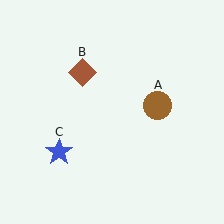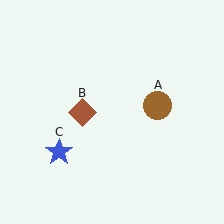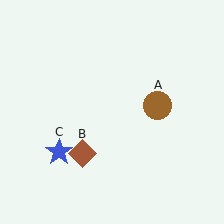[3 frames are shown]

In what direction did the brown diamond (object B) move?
The brown diamond (object B) moved down.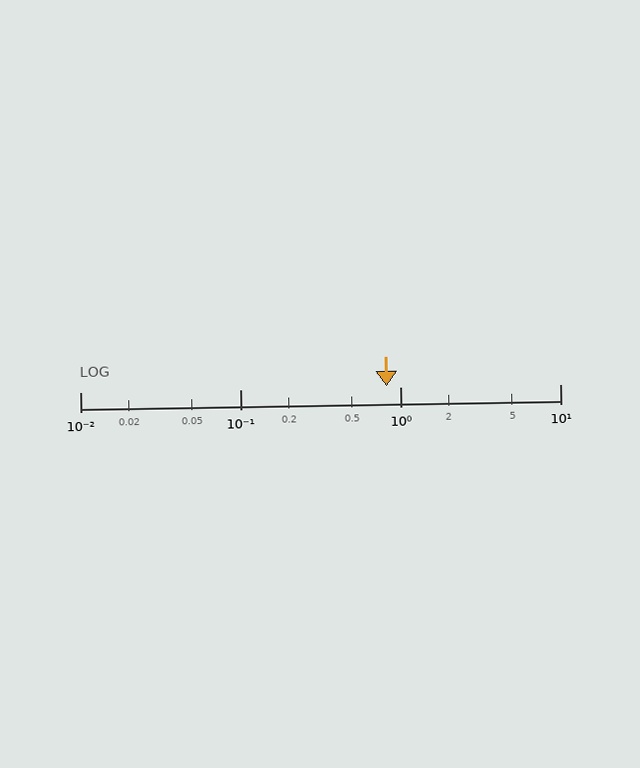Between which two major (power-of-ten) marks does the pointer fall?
The pointer is between 0.1 and 1.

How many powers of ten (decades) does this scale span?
The scale spans 3 decades, from 0.01 to 10.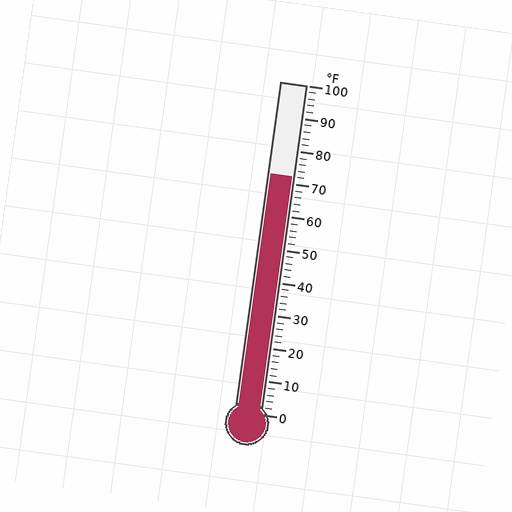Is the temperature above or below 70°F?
The temperature is above 70°F.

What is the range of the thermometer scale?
The thermometer scale ranges from 0°F to 100°F.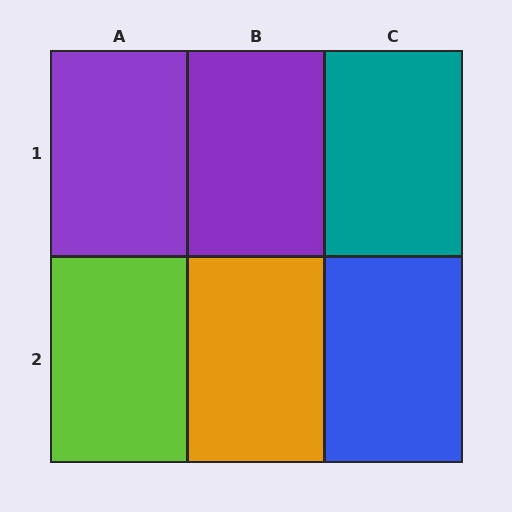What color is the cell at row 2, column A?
Lime.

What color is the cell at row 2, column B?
Orange.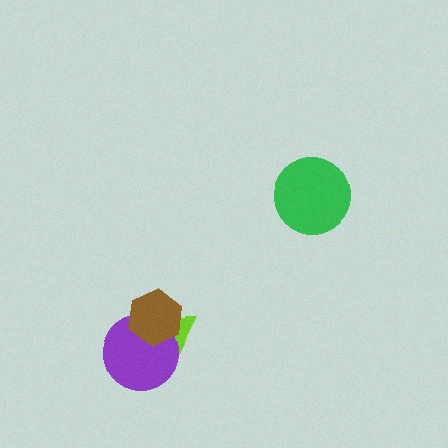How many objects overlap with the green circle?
0 objects overlap with the green circle.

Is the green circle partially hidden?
No, no other shape covers it.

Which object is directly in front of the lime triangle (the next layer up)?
The purple circle is directly in front of the lime triangle.